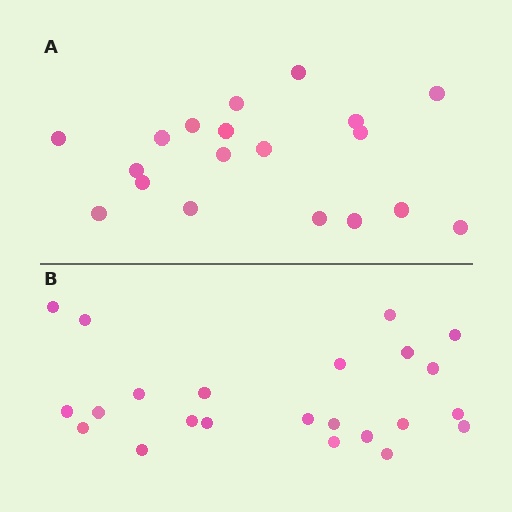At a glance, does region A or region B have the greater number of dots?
Region B (the bottom region) has more dots.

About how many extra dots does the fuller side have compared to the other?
Region B has about 4 more dots than region A.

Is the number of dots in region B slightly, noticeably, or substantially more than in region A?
Region B has only slightly more — the two regions are fairly close. The ratio is roughly 1.2 to 1.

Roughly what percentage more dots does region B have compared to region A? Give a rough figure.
About 20% more.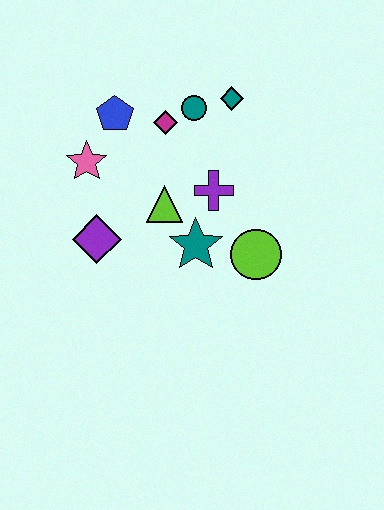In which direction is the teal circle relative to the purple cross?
The teal circle is above the purple cross.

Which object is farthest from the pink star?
The lime circle is farthest from the pink star.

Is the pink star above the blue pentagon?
No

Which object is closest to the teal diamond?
The teal circle is closest to the teal diamond.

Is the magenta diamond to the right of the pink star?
Yes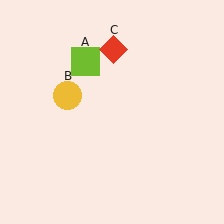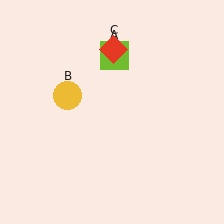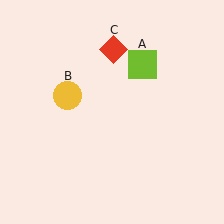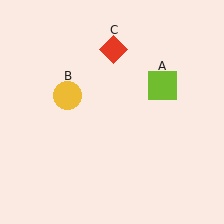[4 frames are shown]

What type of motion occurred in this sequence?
The lime square (object A) rotated clockwise around the center of the scene.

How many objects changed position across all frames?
1 object changed position: lime square (object A).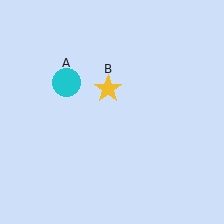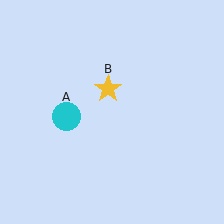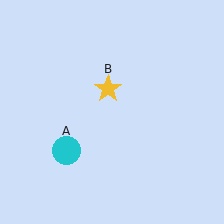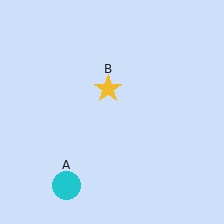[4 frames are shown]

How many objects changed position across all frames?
1 object changed position: cyan circle (object A).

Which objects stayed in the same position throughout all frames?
Yellow star (object B) remained stationary.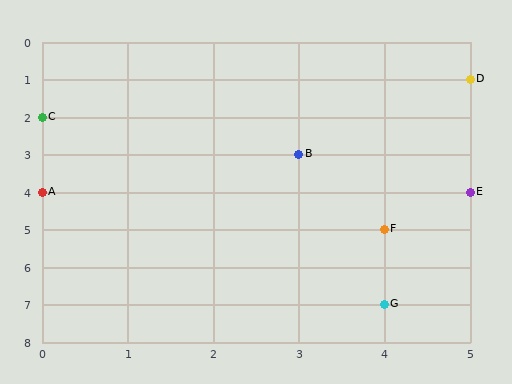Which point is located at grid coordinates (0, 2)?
Point C is at (0, 2).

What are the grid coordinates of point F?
Point F is at grid coordinates (4, 5).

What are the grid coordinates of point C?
Point C is at grid coordinates (0, 2).